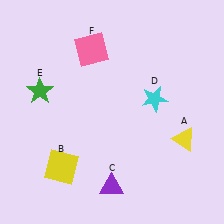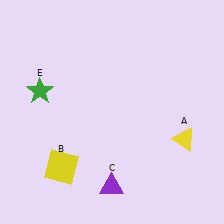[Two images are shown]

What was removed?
The pink square (F), the cyan star (D) were removed in Image 2.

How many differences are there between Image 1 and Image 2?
There are 2 differences between the two images.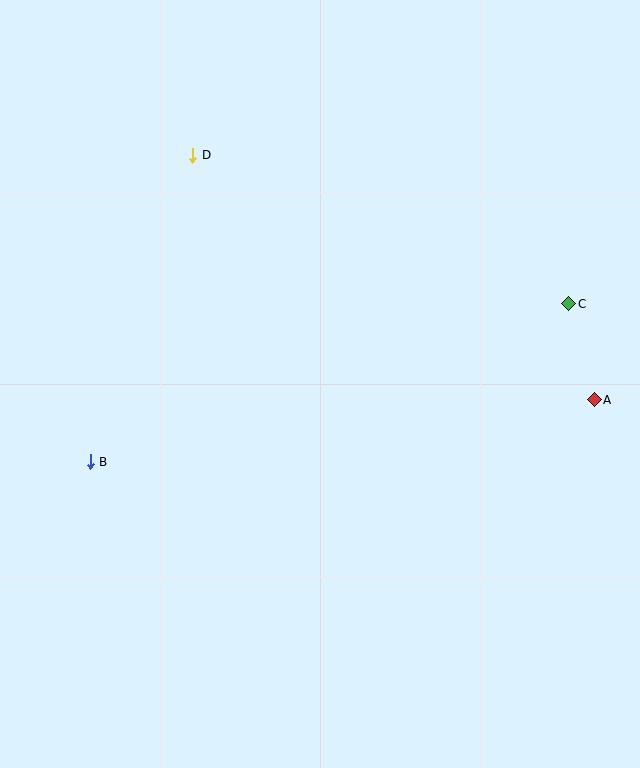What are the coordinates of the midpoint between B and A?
The midpoint between B and A is at (342, 431).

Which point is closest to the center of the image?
Point B at (90, 462) is closest to the center.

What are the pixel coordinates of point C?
Point C is at (569, 304).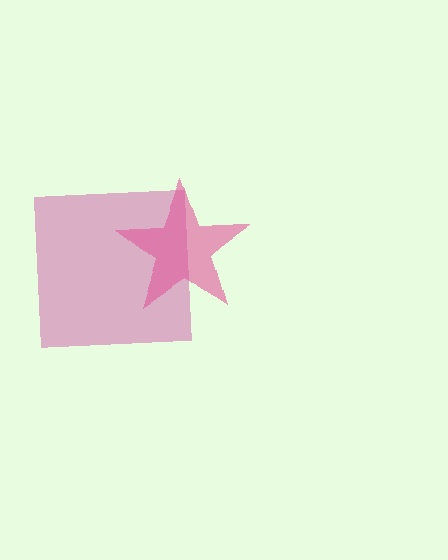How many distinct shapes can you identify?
There are 2 distinct shapes: a magenta square, a pink star.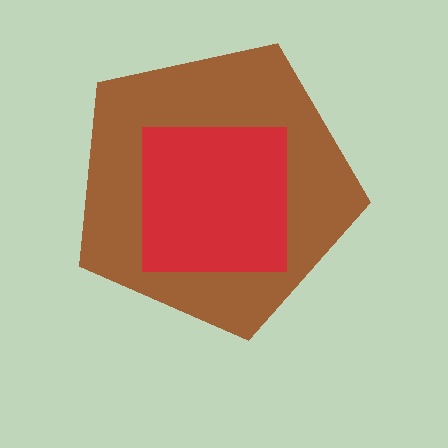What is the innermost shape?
The red square.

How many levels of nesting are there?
2.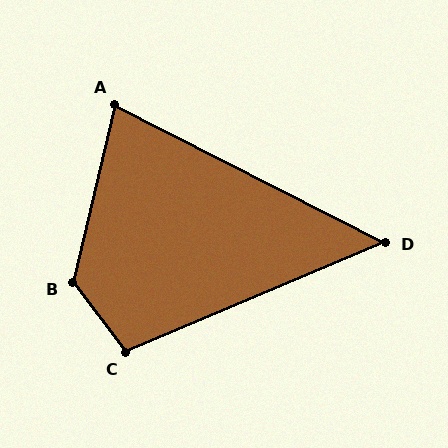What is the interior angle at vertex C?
Approximately 104 degrees (obtuse).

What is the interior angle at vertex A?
Approximately 76 degrees (acute).